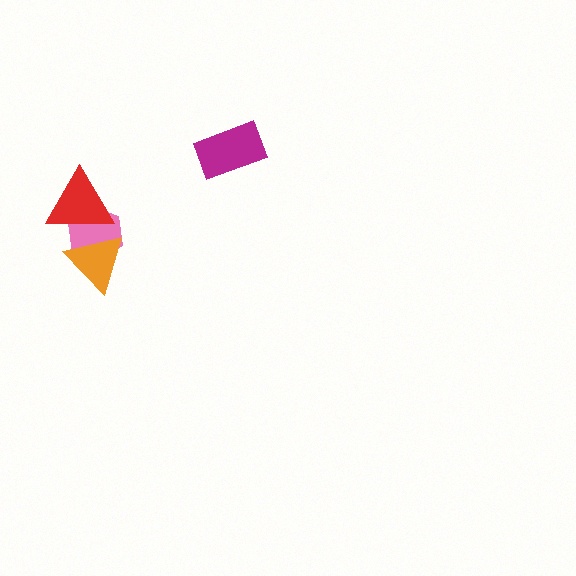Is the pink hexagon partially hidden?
Yes, it is partially covered by another shape.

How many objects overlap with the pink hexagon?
2 objects overlap with the pink hexagon.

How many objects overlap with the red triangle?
2 objects overlap with the red triangle.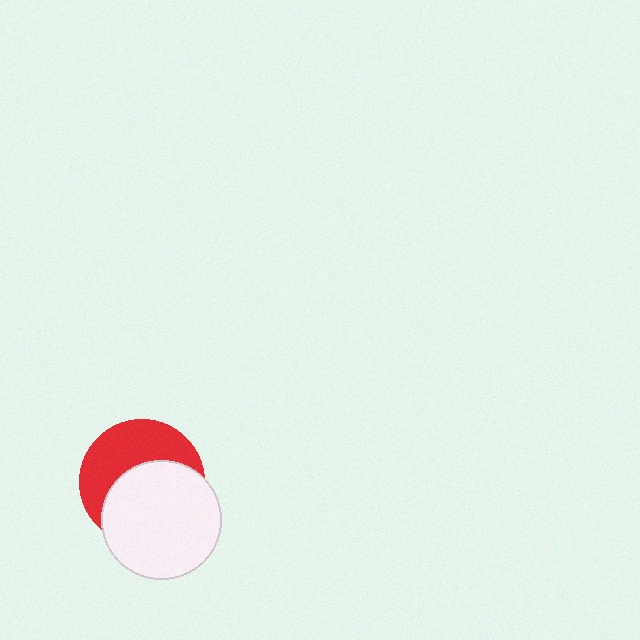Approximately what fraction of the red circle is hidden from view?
Roughly 54% of the red circle is hidden behind the white circle.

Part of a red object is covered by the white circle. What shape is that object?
It is a circle.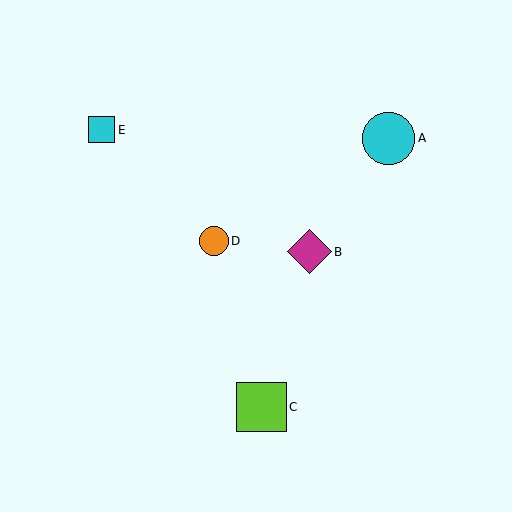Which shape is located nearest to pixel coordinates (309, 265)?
The magenta diamond (labeled B) at (310, 252) is nearest to that location.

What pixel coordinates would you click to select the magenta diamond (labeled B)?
Click at (310, 252) to select the magenta diamond B.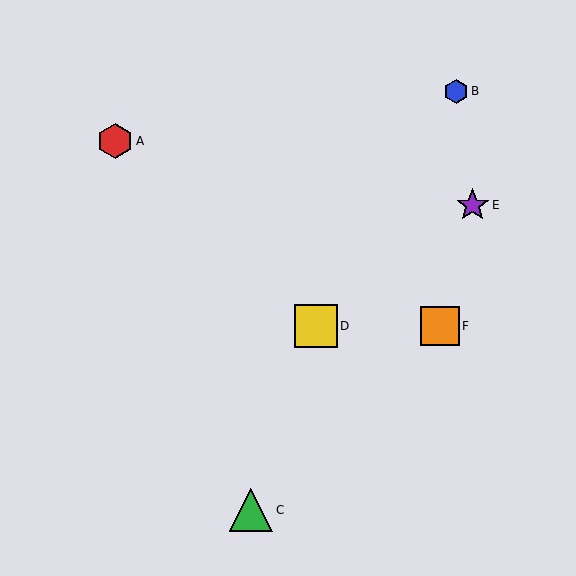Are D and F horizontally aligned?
Yes, both are at y≈326.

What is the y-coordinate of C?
Object C is at y≈510.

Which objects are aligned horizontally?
Objects D, F are aligned horizontally.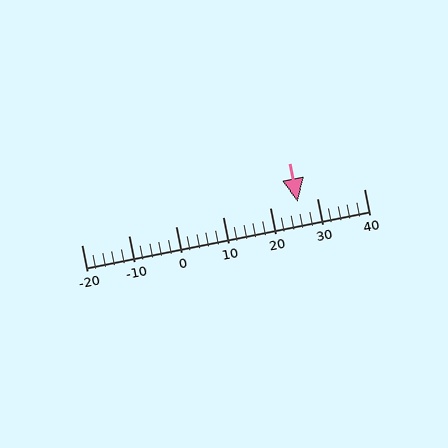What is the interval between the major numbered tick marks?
The major tick marks are spaced 10 units apart.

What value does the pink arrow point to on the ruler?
The pink arrow points to approximately 26.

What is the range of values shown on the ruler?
The ruler shows values from -20 to 40.